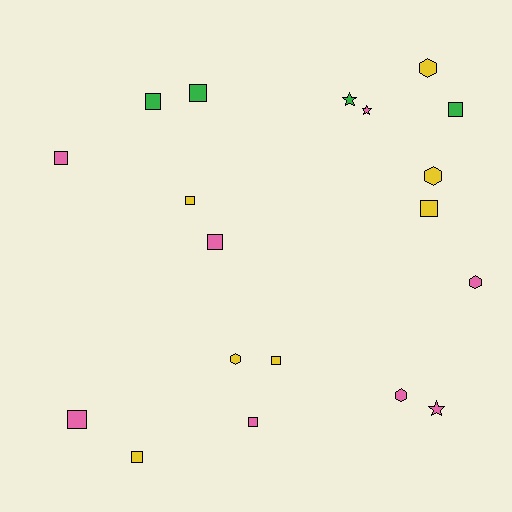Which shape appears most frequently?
Square, with 11 objects.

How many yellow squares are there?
There are 4 yellow squares.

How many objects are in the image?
There are 19 objects.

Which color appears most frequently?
Pink, with 8 objects.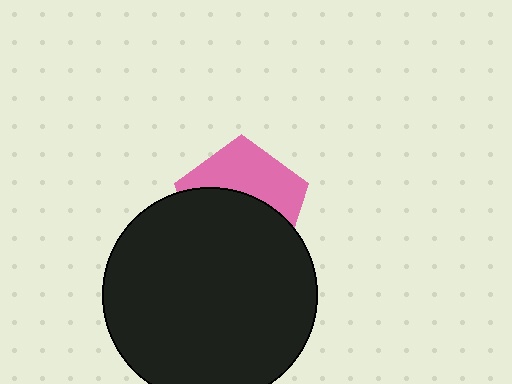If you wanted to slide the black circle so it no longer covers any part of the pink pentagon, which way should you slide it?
Slide it down — that is the most direct way to separate the two shapes.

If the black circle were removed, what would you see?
You would see the complete pink pentagon.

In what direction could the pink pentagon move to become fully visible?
The pink pentagon could move up. That would shift it out from behind the black circle entirely.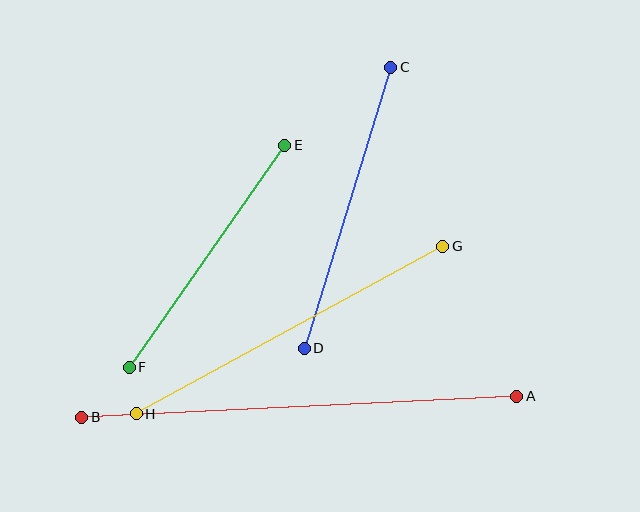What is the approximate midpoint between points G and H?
The midpoint is at approximately (289, 330) pixels.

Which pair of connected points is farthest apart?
Points A and B are farthest apart.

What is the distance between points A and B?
The distance is approximately 436 pixels.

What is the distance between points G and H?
The distance is approximately 349 pixels.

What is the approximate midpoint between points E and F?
The midpoint is at approximately (207, 256) pixels.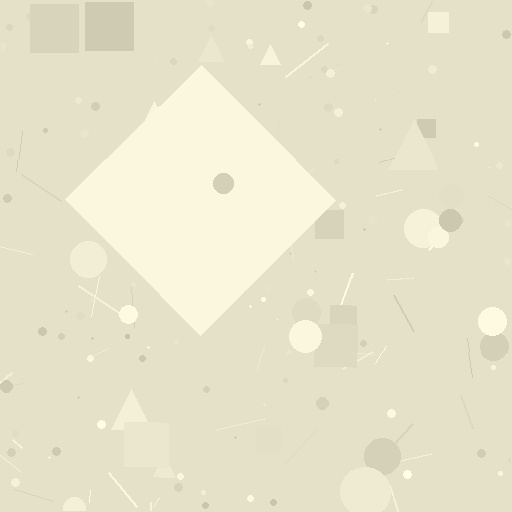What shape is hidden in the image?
A diamond is hidden in the image.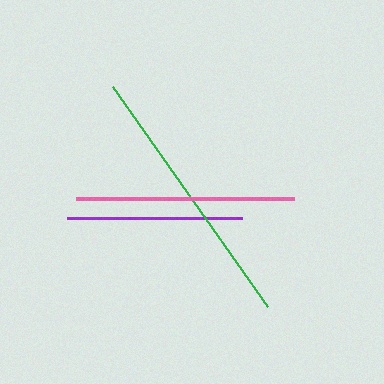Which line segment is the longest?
The green line is the longest at approximately 269 pixels.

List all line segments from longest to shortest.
From longest to shortest: green, pink, purple.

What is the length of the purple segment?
The purple segment is approximately 175 pixels long.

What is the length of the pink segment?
The pink segment is approximately 218 pixels long.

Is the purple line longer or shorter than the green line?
The green line is longer than the purple line.